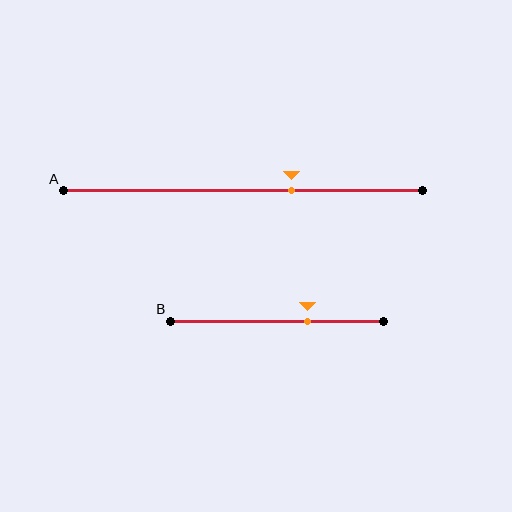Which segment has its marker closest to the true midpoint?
Segment A has its marker closest to the true midpoint.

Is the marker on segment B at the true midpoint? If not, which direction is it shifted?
No, the marker on segment B is shifted to the right by about 14% of the segment length.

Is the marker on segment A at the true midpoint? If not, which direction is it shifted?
No, the marker on segment A is shifted to the right by about 13% of the segment length.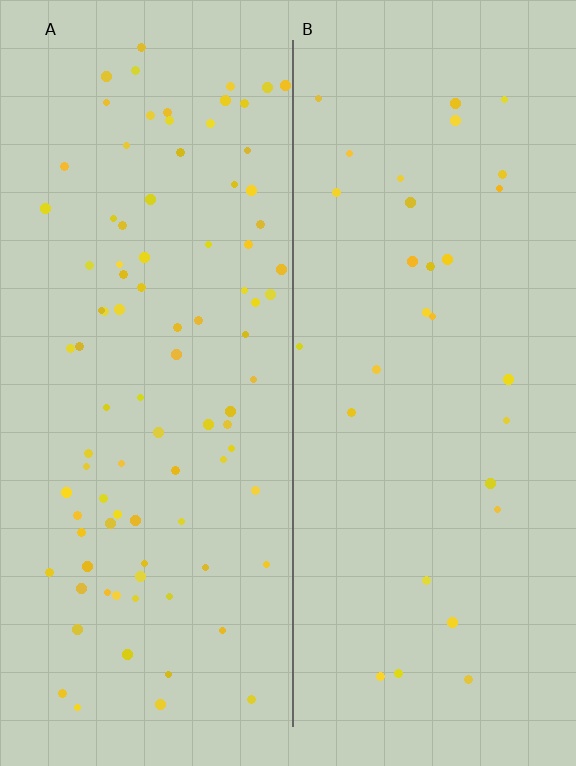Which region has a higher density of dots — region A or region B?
A (the left).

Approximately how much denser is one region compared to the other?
Approximately 3.0× — region A over region B.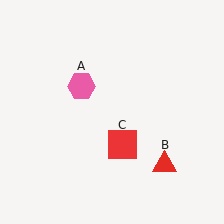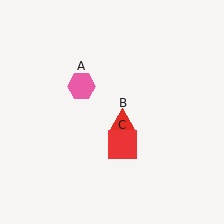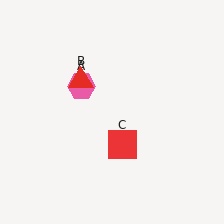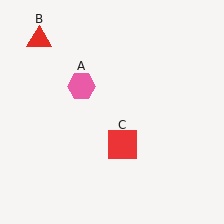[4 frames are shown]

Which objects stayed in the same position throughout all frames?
Pink hexagon (object A) and red square (object C) remained stationary.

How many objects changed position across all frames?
1 object changed position: red triangle (object B).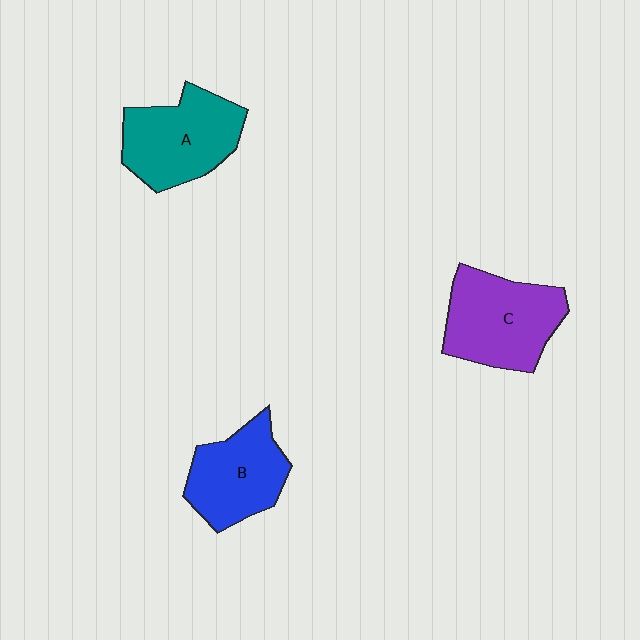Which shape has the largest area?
Shape C (purple).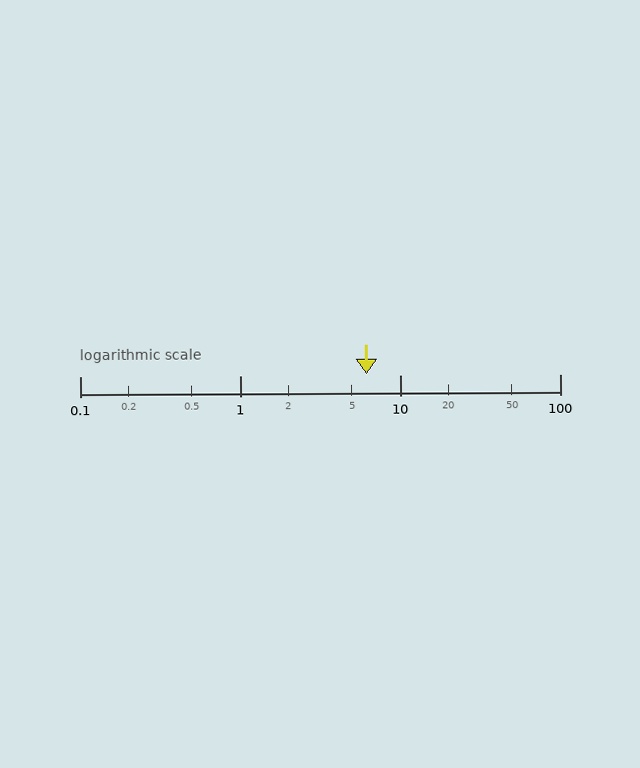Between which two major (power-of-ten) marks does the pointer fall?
The pointer is between 1 and 10.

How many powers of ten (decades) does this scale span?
The scale spans 3 decades, from 0.1 to 100.